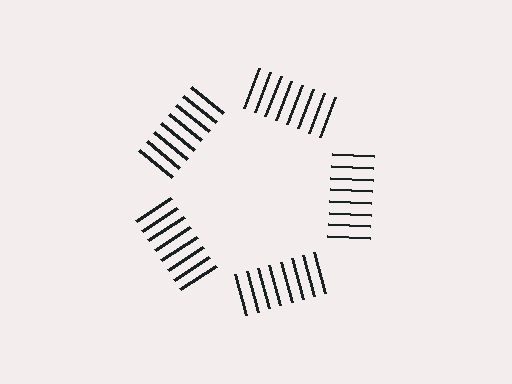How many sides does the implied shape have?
5 sides — the line-ends trace a pentagon.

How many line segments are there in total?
40 — 8 along each of the 5 edges.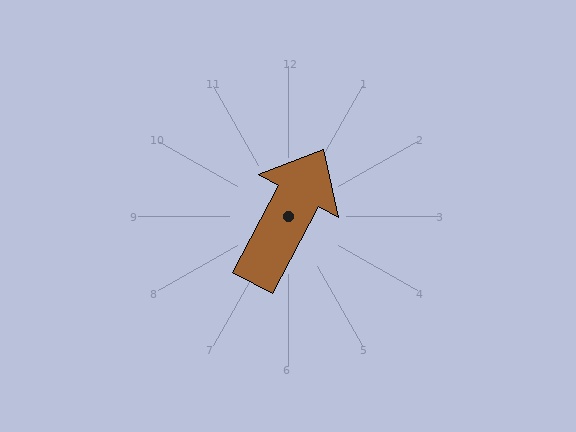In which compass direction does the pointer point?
Northeast.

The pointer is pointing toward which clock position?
Roughly 1 o'clock.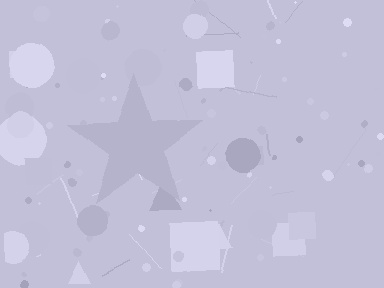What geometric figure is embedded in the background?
A star is embedded in the background.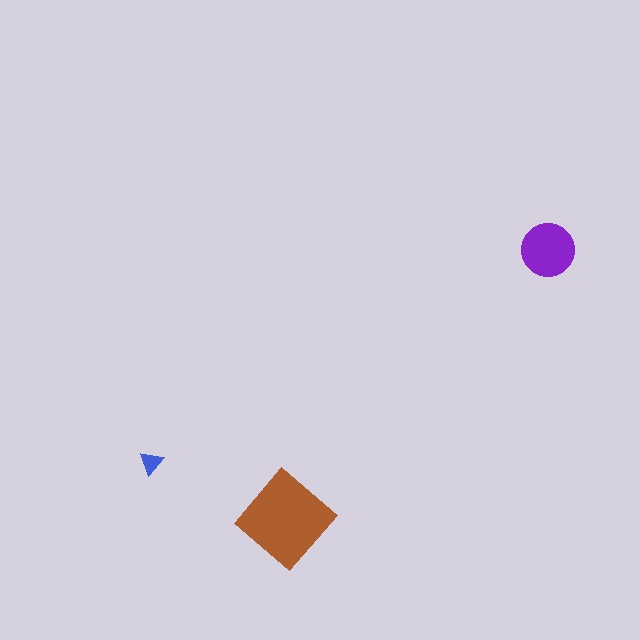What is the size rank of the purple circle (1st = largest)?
2nd.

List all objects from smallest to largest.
The blue triangle, the purple circle, the brown diamond.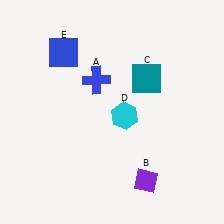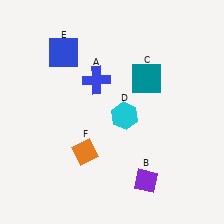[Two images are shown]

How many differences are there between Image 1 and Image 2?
There is 1 difference between the two images.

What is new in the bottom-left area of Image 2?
An orange diamond (F) was added in the bottom-left area of Image 2.